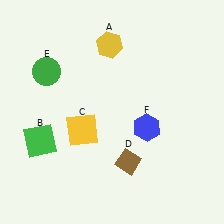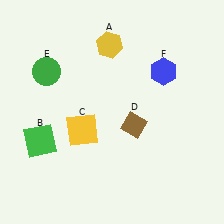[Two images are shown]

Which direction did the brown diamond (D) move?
The brown diamond (D) moved up.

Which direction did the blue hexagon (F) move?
The blue hexagon (F) moved up.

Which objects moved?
The objects that moved are: the brown diamond (D), the blue hexagon (F).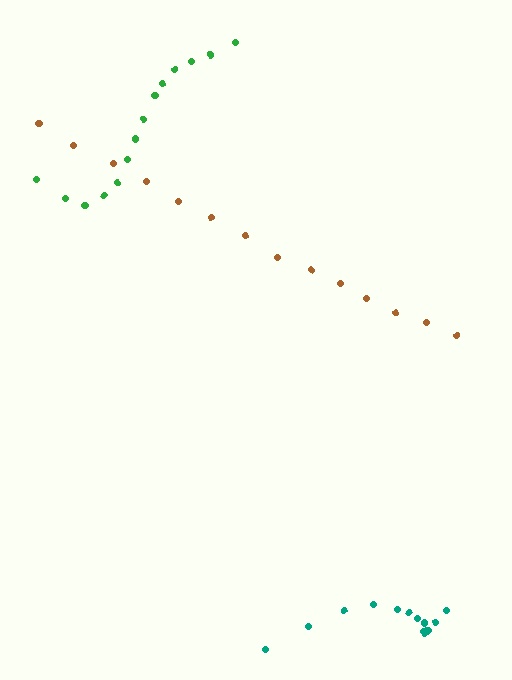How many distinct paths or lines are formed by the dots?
There are 3 distinct paths.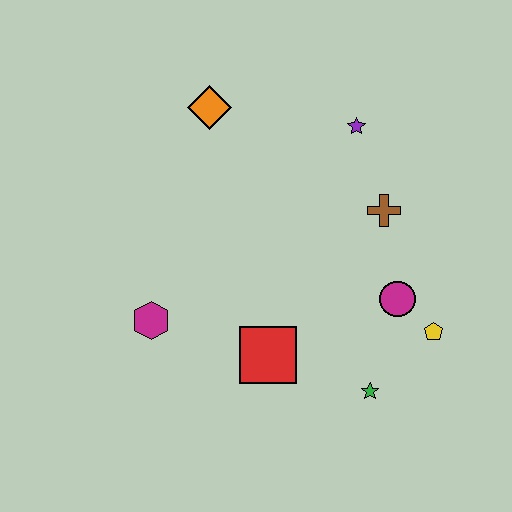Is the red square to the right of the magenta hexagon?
Yes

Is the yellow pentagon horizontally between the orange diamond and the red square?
No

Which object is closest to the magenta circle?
The yellow pentagon is closest to the magenta circle.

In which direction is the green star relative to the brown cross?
The green star is below the brown cross.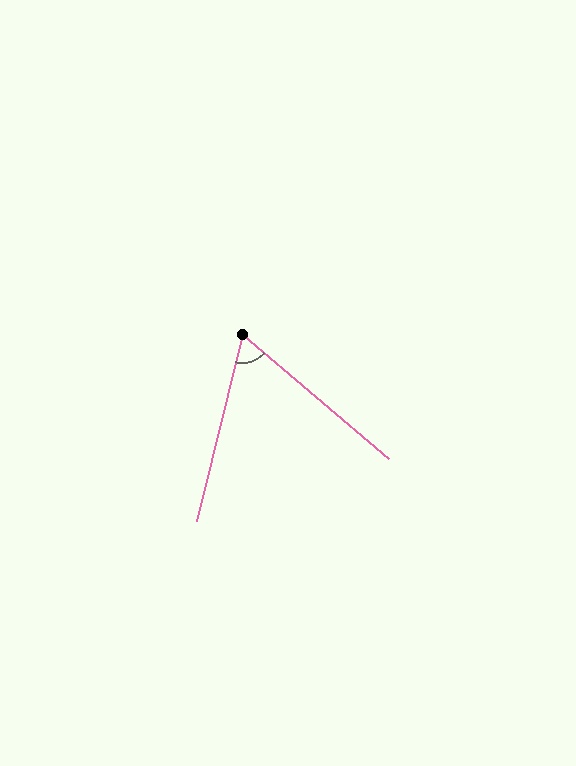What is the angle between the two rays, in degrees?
Approximately 64 degrees.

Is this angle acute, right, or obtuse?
It is acute.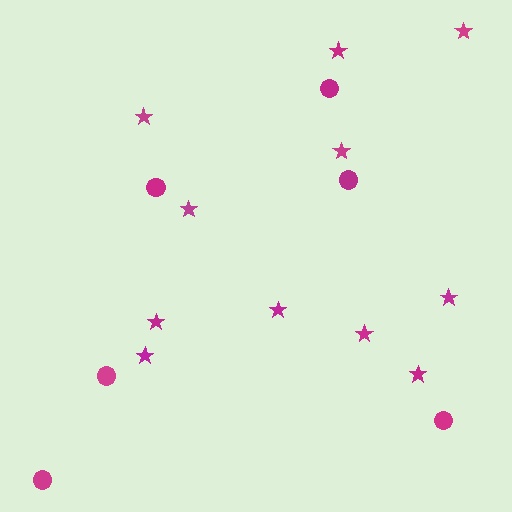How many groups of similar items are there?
There are 2 groups: one group of stars (11) and one group of circles (6).